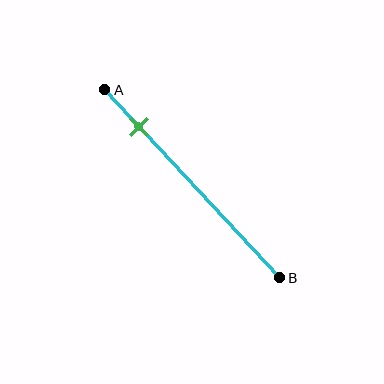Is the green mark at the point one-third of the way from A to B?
No, the mark is at about 20% from A, not at the 33% one-third point.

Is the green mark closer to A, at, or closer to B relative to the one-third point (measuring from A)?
The green mark is closer to point A than the one-third point of segment AB.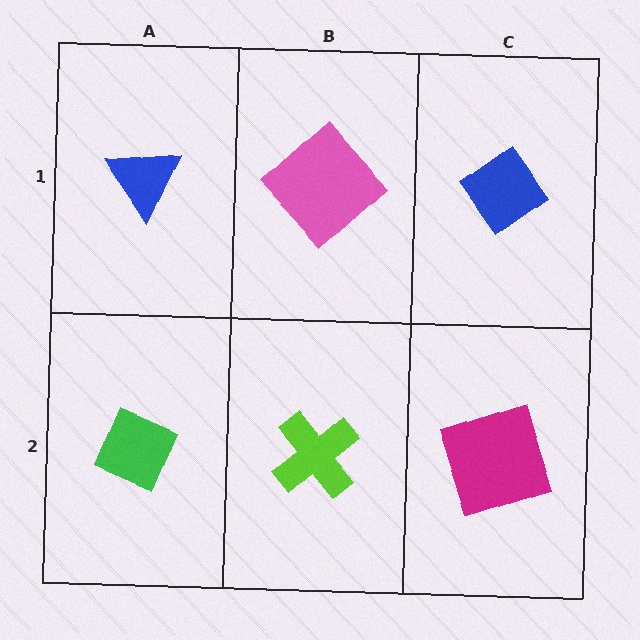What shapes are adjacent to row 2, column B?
A pink diamond (row 1, column B), a green diamond (row 2, column A), a magenta square (row 2, column C).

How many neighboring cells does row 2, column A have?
2.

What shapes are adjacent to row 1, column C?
A magenta square (row 2, column C), a pink diamond (row 1, column B).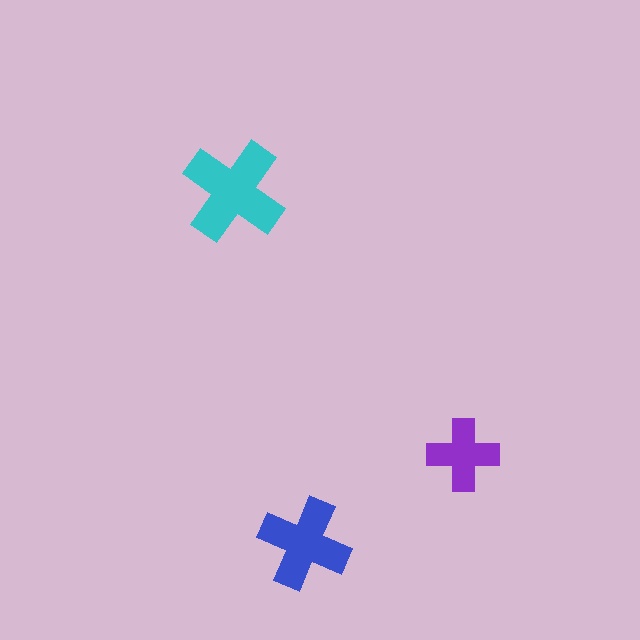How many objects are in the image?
There are 3 objects in the image.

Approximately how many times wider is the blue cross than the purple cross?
About 1.5 times wider.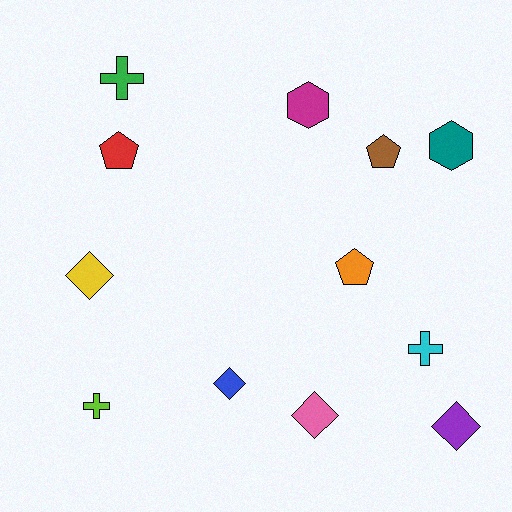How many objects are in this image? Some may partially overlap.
There are 12 objects.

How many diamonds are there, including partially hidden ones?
There are 4 diamonds.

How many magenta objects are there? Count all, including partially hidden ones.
There is 1 magenta object.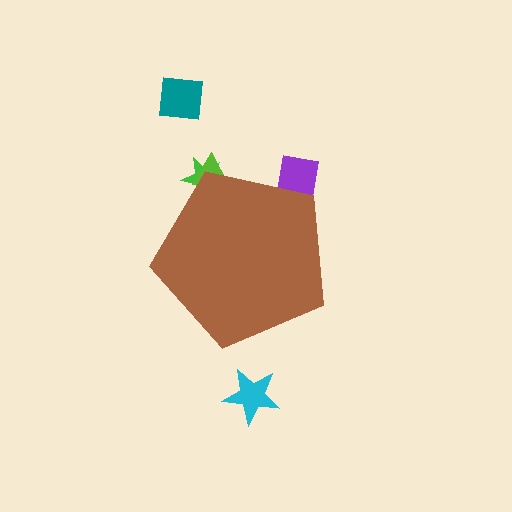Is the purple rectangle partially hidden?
Yes, the purple rectangle is partially hidden behind the brown pentagon.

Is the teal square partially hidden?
No, the teal square is fully visible.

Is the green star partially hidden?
Yes, the green star is partially hidden behind the brown pentagon.